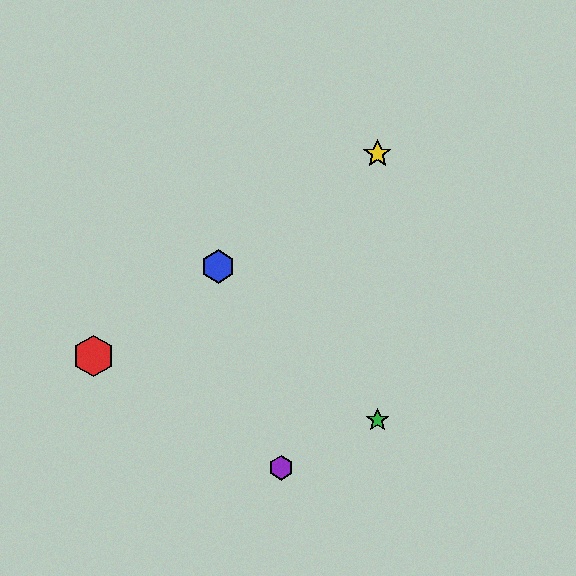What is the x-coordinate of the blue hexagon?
The blue hexagon is at x≈218.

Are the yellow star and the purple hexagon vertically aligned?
No, the yellow star is at x≈377 and the purple hexagon is at x≈281.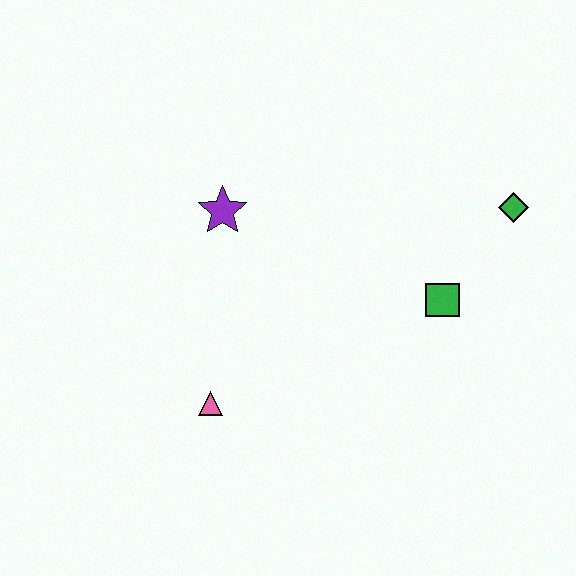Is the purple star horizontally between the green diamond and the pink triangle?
Yes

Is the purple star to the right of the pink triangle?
Yes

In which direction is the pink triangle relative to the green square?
The pink triangle is to the left of the green square.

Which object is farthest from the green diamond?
The pink triangle is farthest from the green diamond.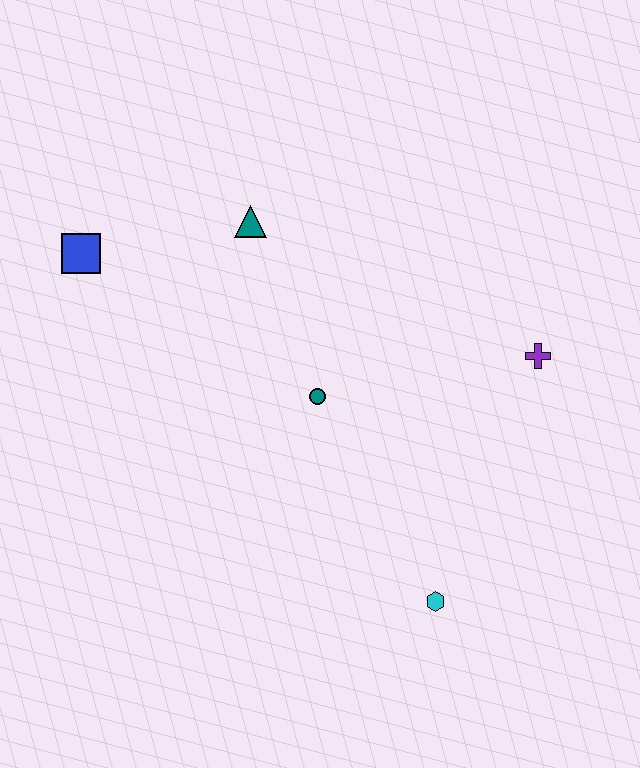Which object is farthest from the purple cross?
The blue square is farthest from the purple cross.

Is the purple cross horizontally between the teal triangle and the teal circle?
No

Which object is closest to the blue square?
The teal triangle is closest to the blue square.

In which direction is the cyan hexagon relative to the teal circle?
The cyan hexagon is below the teal circle.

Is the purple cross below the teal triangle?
Yes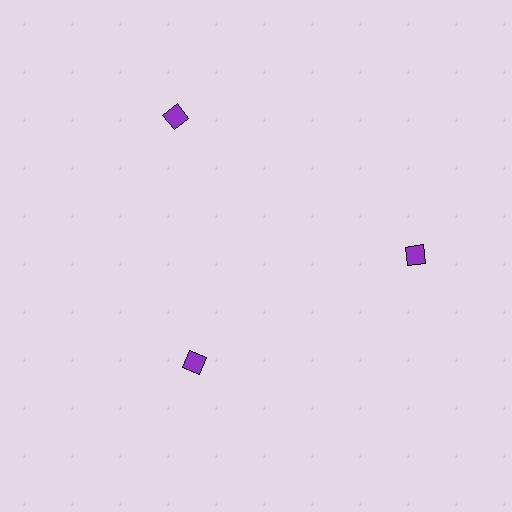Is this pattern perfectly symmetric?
No. The 3 purple diamonds are arranged in a ring, but one element near the 7 o'clock position is pulled inward toward the center, breaking the 3-fold rotational symmetry.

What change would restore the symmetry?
The symmetry would be restored by moving it outward, back onto the ring so that all 3 diamonds sit at equal angles and equal distance from the center.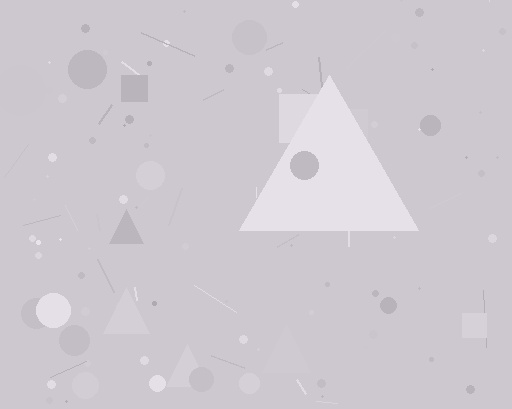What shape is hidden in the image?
A triangle is hidden in the image.